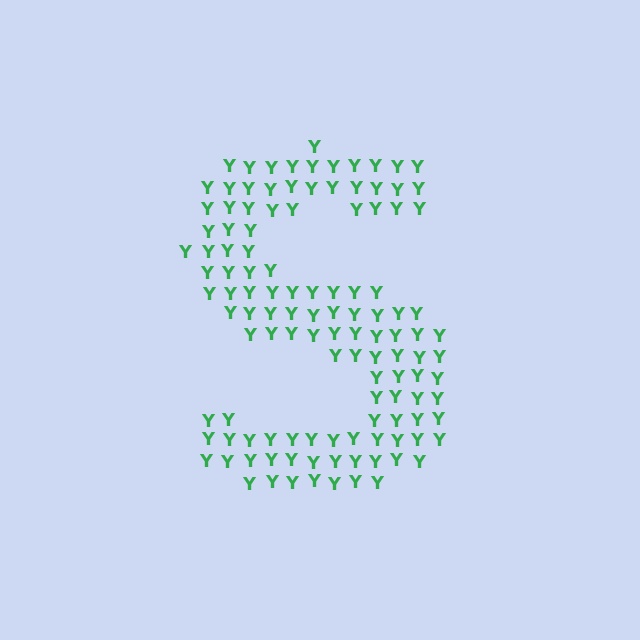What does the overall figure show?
The overall figure shows the letter S.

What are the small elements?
The small elements are letter Y's.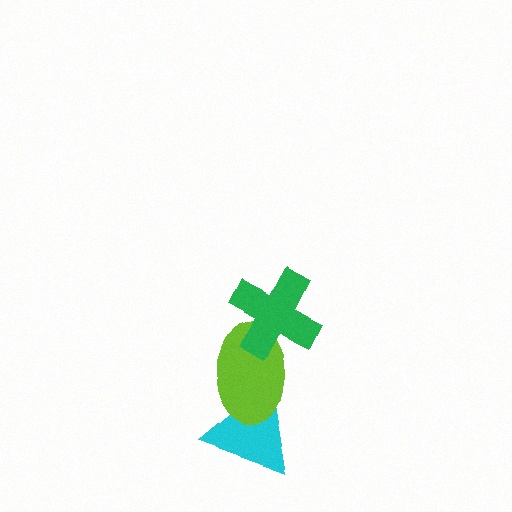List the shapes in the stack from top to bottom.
From top to bottom: the green cross, the lime ellipse, the cyan triangle.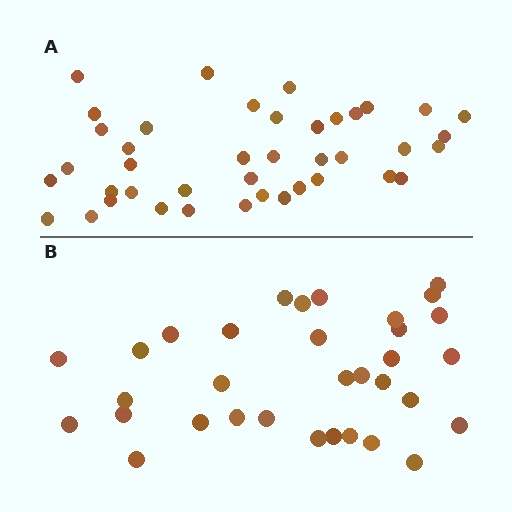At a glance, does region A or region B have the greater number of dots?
Region A (the top region) has more dots.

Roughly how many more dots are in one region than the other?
Region A has roughly 8 or so more dots than region B.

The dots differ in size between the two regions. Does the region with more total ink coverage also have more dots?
No. Region B has more total ink coverage because its dots are larger, but region A actually contains more individual dots. Total area can be misleading — the number of items is what matters here.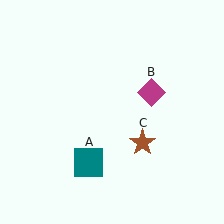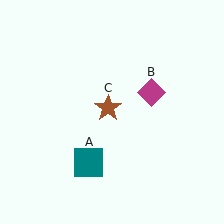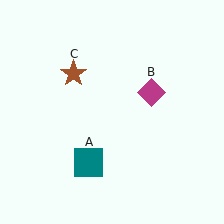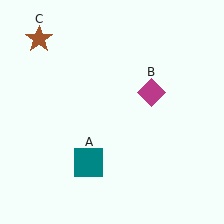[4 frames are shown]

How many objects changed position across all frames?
1 object changed position: brown star (object C).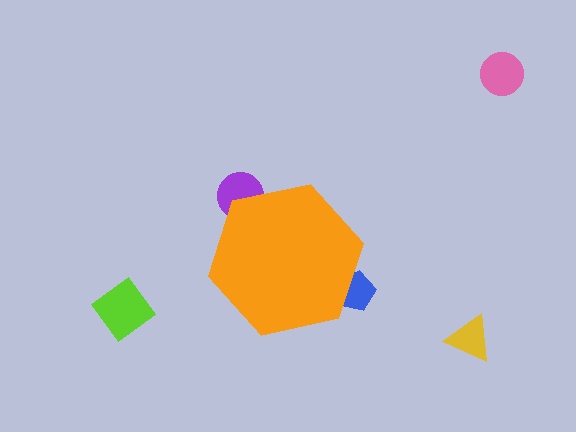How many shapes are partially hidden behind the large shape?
2 shapes are partially hidden.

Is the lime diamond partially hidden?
No, the lime diamond is fully visible.